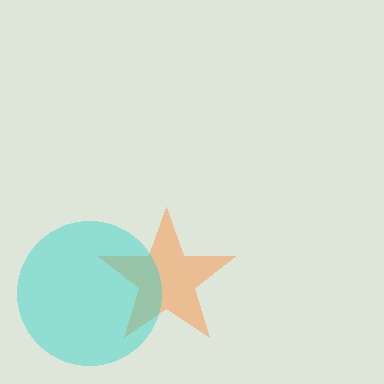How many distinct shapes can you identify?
There are 2 distinct shapes: an orange star, a cyan circle.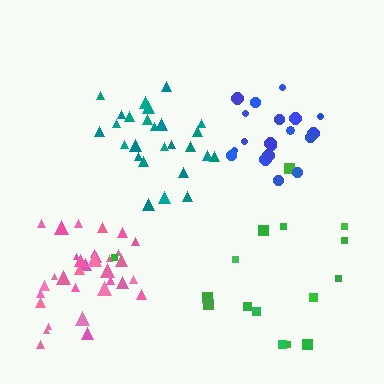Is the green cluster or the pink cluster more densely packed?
Pink.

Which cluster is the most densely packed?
Teal.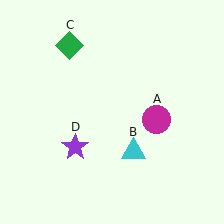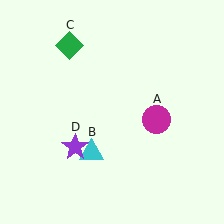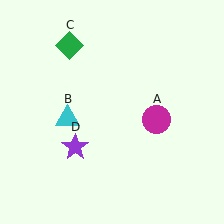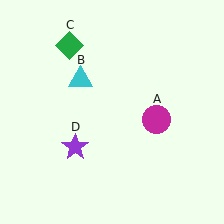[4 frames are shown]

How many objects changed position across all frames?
1 object changed position: cyan triangle (object B).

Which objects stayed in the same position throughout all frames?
Magenta circle (object A) and green diamond (object C) and purple star (object D) remained stationary.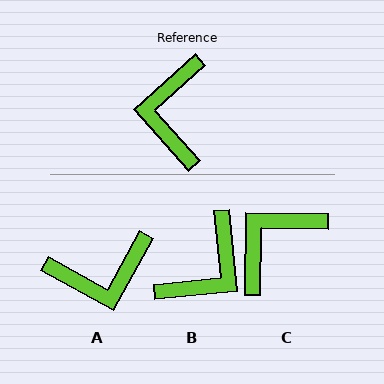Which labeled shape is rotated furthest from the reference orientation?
B, about 144 degrees away.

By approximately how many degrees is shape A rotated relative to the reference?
Approximately 109 degrees counter-clockwise.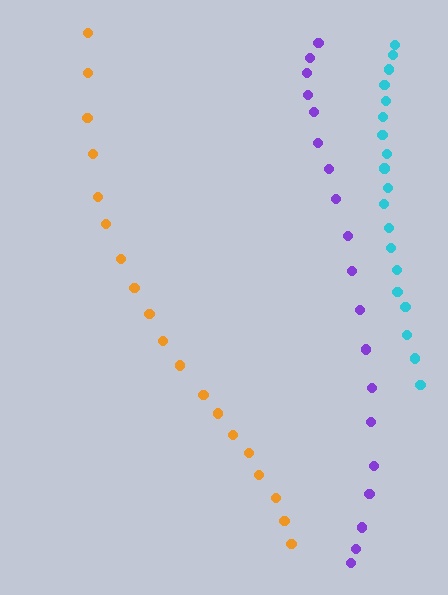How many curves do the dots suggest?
There are 3 distinct paths.